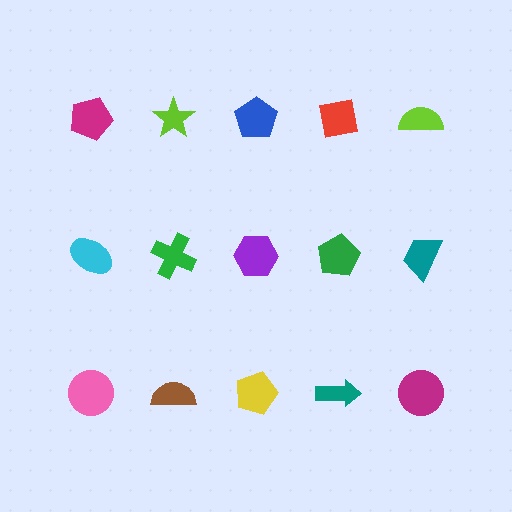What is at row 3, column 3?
A yellow pentagon.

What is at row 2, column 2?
A green cross.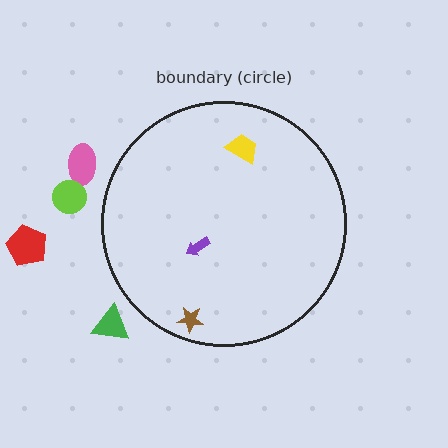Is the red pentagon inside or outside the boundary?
Outside.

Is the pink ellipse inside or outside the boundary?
Outside.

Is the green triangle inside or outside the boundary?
Outside.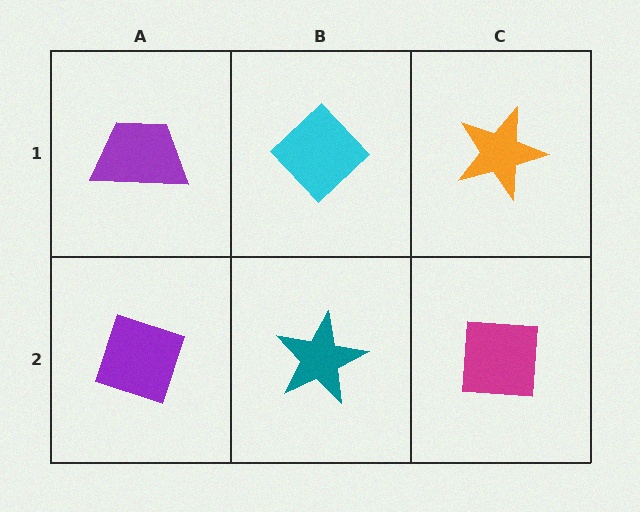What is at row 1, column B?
A cyan diamond.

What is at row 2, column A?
A purple diamond.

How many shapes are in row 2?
3 shapes.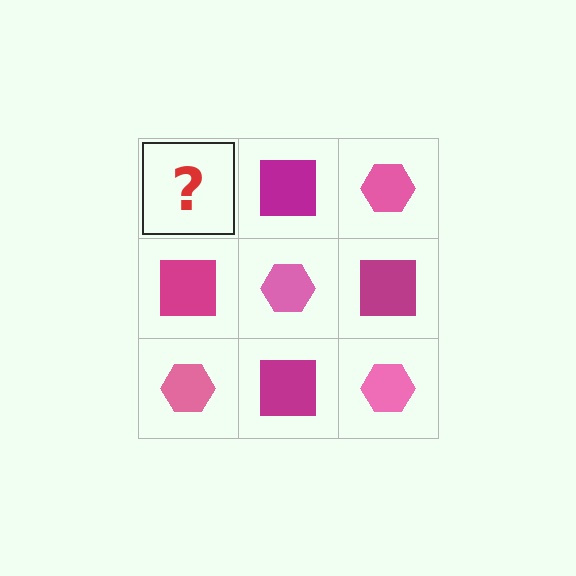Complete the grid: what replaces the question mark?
The question mark should be replaced with a pink hexagon.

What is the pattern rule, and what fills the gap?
The rule is that it alternates pink hexagon and magenta square in a checkerboard pattern. The gap should be filled with a pink hexagon.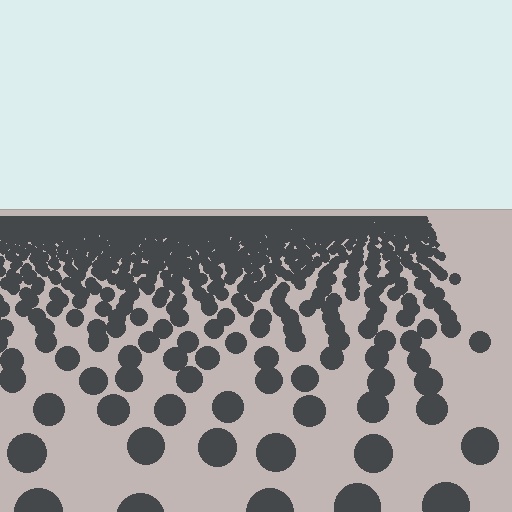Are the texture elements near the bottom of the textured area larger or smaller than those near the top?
Larger. Near the bottom, elements are closer to the viewer and appear at a bigger on-screen size.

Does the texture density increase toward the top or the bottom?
Density increases toward the top.